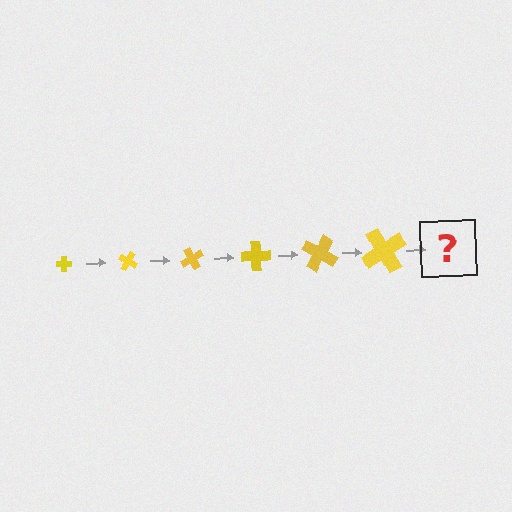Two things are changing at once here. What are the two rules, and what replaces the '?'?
The two rules are that the cross grows larger each step and it rotates 30 degrees each step. The '?' should be a cross, larger than the previous one and rotated 180 degrees from the start.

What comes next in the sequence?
The next element should be a cross, larger than the previous one and rotated 180 degrees from the start.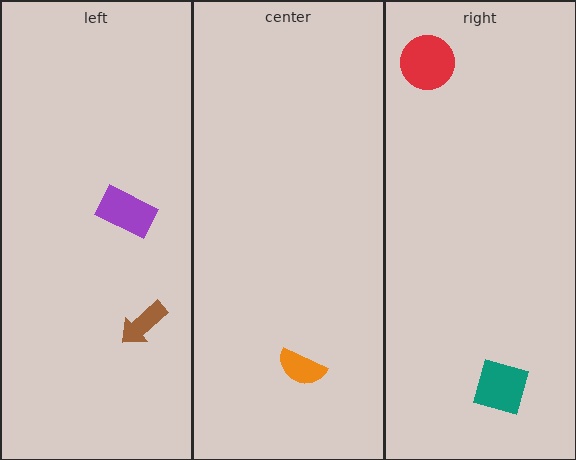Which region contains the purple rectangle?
The left region.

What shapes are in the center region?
The orange semicircle.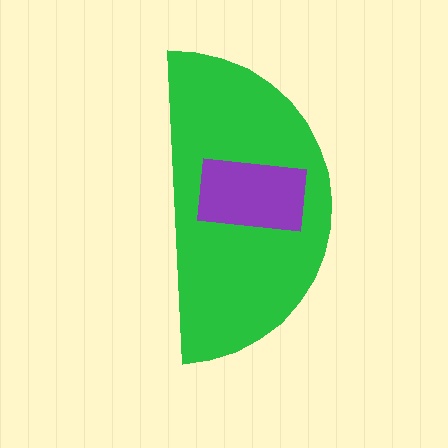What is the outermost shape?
The green semicircle.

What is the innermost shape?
The purple rectangle.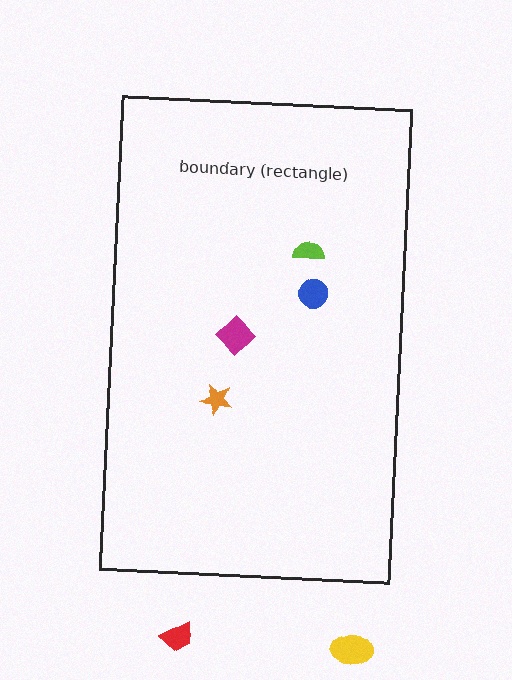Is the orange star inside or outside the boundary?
Inside.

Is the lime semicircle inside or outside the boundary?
Inside.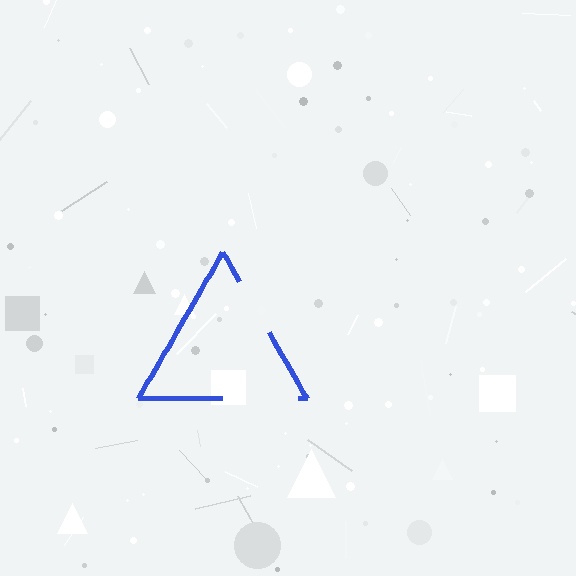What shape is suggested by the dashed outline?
The dashed outline suggests a triangle.